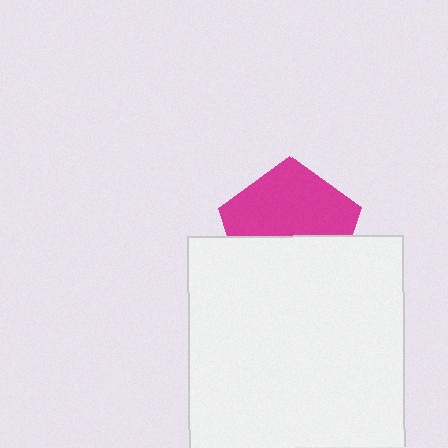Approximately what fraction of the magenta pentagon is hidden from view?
Roughly 46% of the magenta pentagon is hidden behind the white rectangle.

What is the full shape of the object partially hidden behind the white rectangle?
The partially hidden object is a magenta pentagon.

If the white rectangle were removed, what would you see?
You would see the complete magenta pentagon.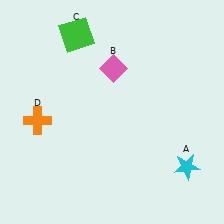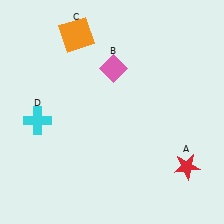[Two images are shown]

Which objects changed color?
A changed from cyan to red. C changed from green to orange. D changed from orange to cyan.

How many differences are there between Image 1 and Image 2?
There are 3 differences between the two images.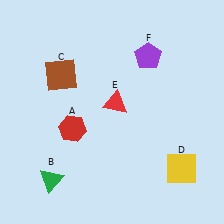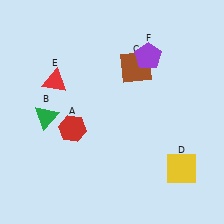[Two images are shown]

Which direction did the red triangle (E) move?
The red triangle (E) moved left.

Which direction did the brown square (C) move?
The brown square (C) moved right.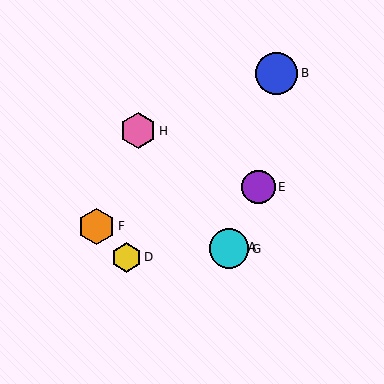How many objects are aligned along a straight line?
4 objects (A, C, G, H) are aligned along a straight line.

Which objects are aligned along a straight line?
Objects A, C, G, H are aligned along a straight line.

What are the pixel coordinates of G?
Object G is at (229, 249).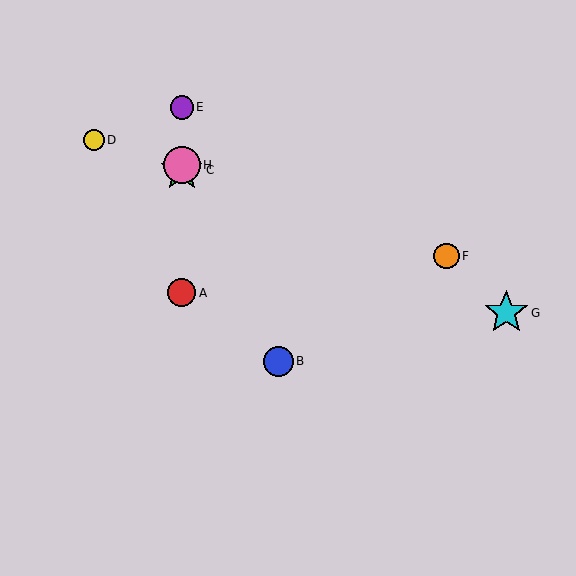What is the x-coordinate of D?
Object D is at x≈94.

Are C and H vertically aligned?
Yes, both are at x≈182.